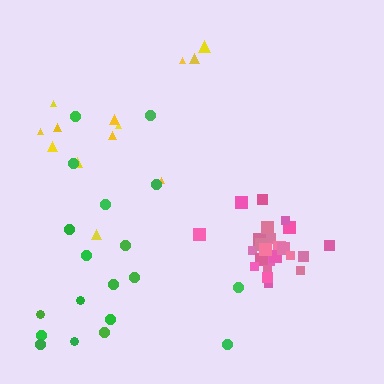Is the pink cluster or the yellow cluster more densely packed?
Pink.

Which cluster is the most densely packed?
Pink.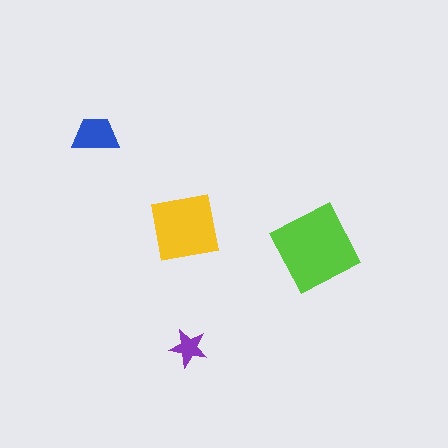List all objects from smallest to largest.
The purple star, the blue trapezoid, the yellow square, the lime square.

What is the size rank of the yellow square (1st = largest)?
2nd.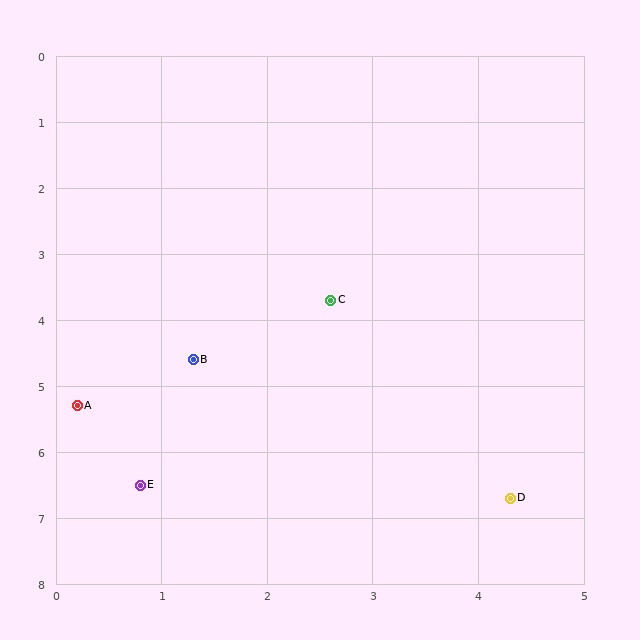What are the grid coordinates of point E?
Point E is at approximately (0.8, 6.5).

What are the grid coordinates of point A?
Point A is at approximately (0.2, 5.3).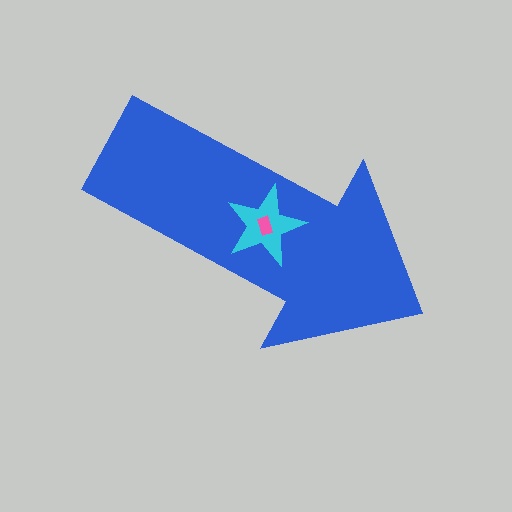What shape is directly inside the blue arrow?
The cyan star.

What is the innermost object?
The pink rectangle.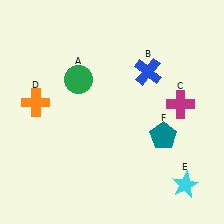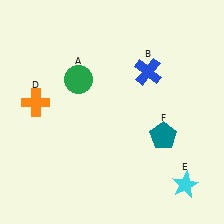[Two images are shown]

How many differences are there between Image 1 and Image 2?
There is 1 difference between the two images.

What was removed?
The magenta cross (C) was removed in Image 2.